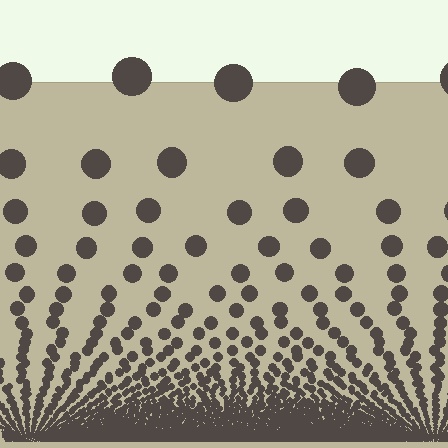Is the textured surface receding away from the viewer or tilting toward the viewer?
The surface appears to tilt toward the viewer. Texture elements get larger and sparser toward the top.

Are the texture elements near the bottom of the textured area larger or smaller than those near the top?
Smaller. The gradient is inverted — elements near the bottom are smaller and denser.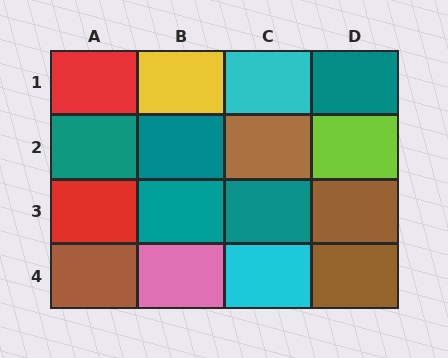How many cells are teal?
5 cells are teal.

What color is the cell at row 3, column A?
Red.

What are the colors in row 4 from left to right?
Brown, pink, cyan, brown.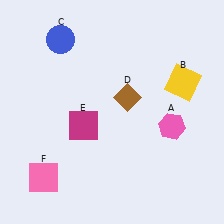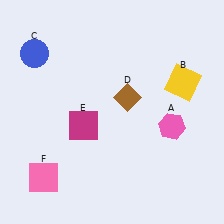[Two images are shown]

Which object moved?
The blue circle (C) moved left.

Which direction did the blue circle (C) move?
The blue circle (C) moved left.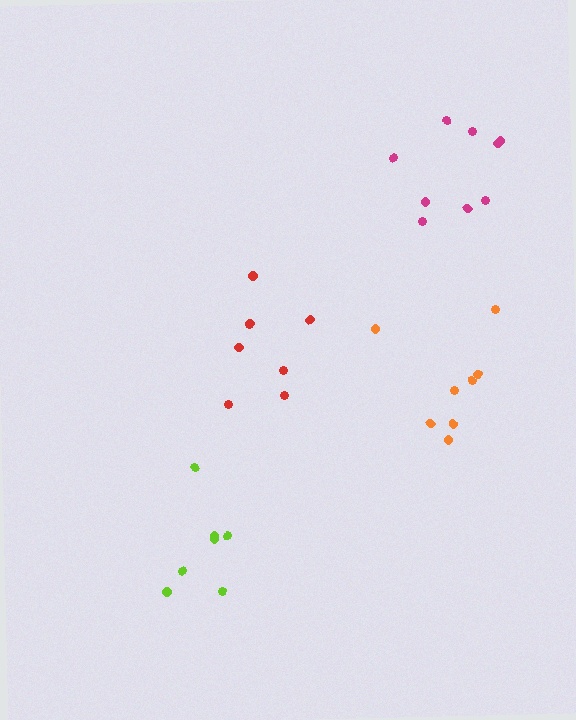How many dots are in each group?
Group 1: 8 dots, Group 2: 8 dots, Group 3: 9 dots, Group 4: 7 dots (32 total).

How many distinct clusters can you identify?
There are 4 distinct clusters.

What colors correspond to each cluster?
The clusters are colored: orange, red, magenta, lime.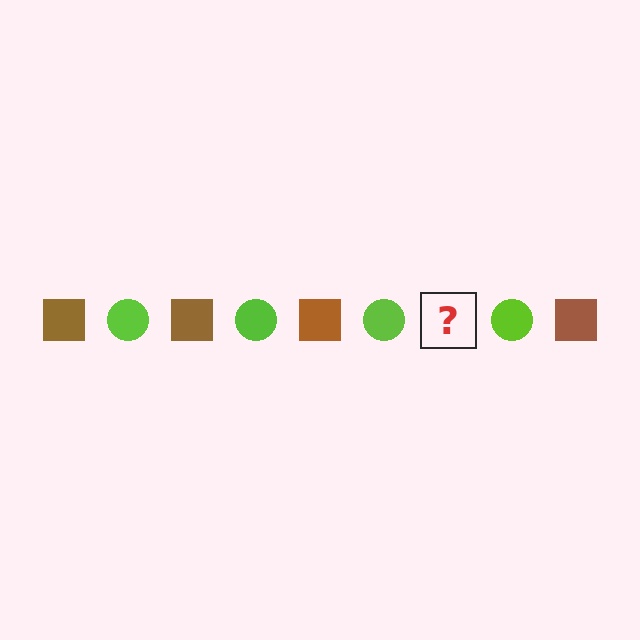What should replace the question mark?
The question mark should be replaced with a brown square.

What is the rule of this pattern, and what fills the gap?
The rule is that the pattern alternates between brown square and lime circle. The gap should be filled with a brown square.